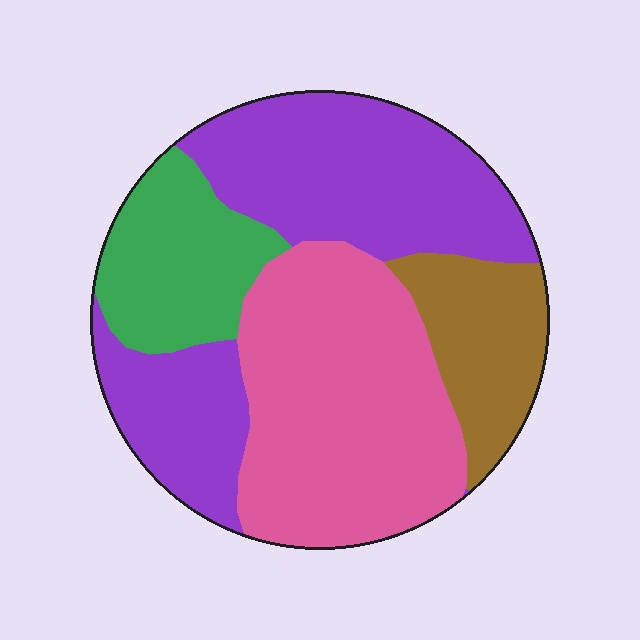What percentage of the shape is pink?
Pink takes up about one third (1/3) of the shape.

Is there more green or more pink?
Pink.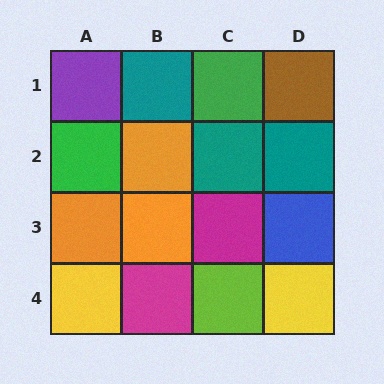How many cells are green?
2 cells are green.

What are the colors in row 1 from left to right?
Purple, teal, green, brown.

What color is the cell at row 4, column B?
Magenta.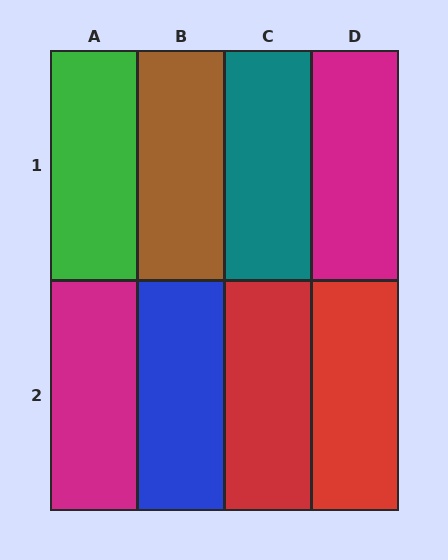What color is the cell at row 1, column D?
Magenta.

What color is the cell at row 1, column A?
Green.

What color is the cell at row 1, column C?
Teal.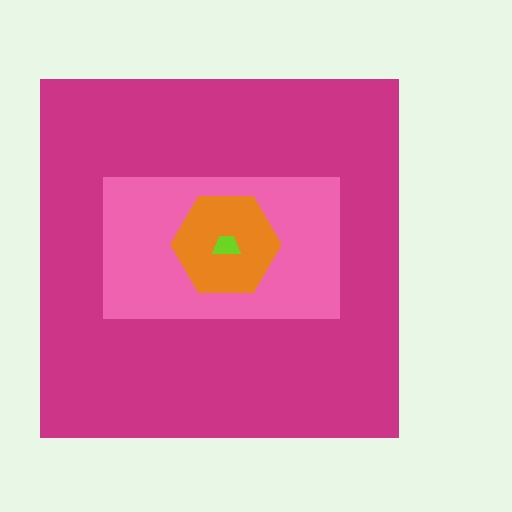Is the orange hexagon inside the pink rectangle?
Yes.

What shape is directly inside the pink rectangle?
The orange hexagon.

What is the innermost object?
The lime trapezoid.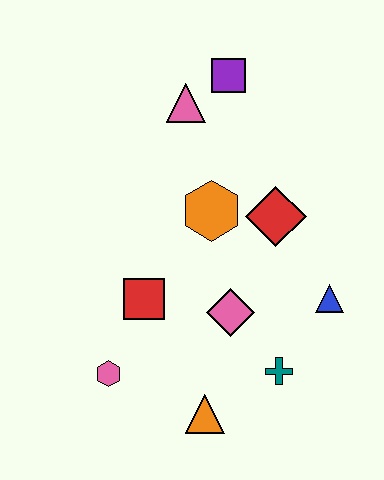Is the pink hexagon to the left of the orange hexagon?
Yes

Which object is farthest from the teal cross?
The purple square is farthest from the teal cross.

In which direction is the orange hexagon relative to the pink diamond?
The orange hexagon is above the pink diamond.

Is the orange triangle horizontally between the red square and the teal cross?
Yes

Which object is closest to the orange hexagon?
The red diamond is closest to the orange hexagon.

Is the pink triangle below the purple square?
Yes